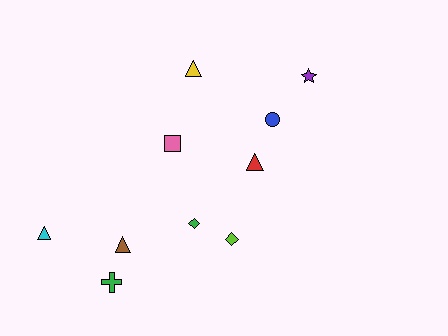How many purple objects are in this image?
There is 1 purple object.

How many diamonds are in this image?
There are 2 diamonds.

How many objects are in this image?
There are 10 objects.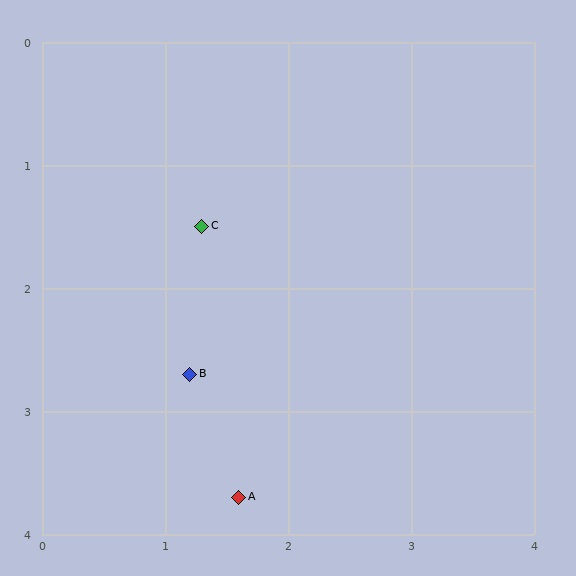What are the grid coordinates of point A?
Point A is at approximately (1.6, 3.7).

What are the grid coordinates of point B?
Point B is at approximately (1.2, 2.7).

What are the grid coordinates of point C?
Point C is at approximately (1.3, 1.5).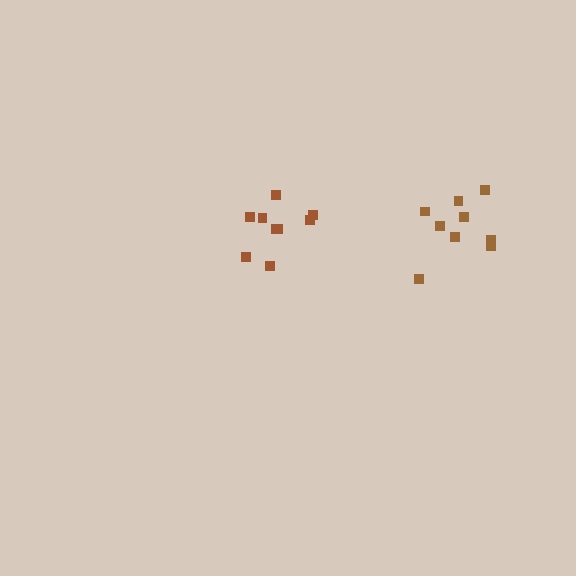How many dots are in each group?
Group 1: 9 dots, Group 2: 9 dots (18 total).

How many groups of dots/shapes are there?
There are 2 groups.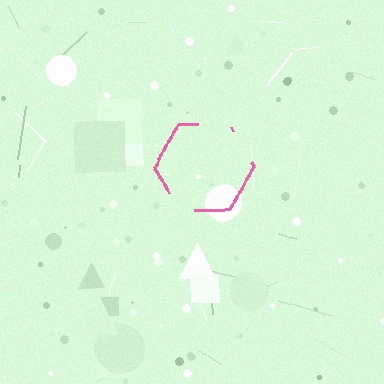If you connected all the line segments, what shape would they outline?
They would outline a hexagon.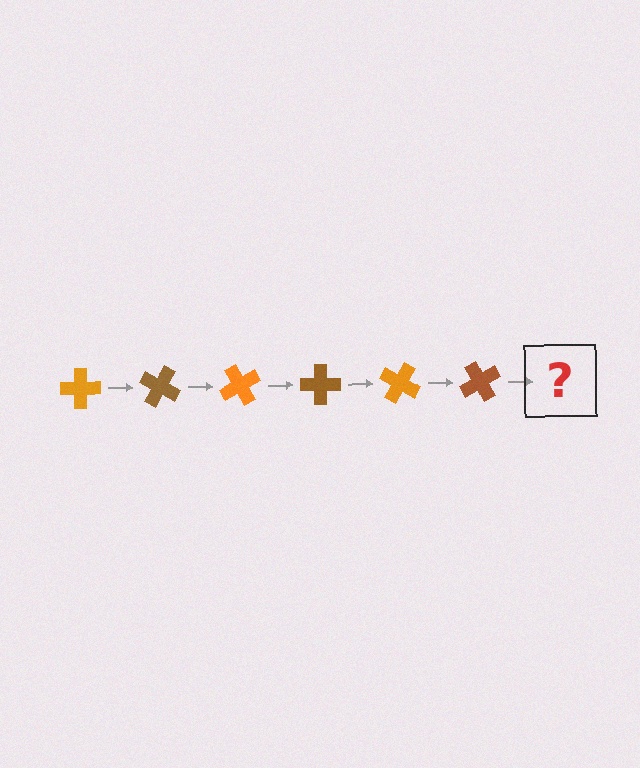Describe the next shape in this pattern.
It should be an orange cross, rotated 180 degrees from the start.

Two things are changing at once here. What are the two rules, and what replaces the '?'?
The two rules are that it rotates 30 degrees each step and the color cycles through orange and brown. The '?' should be an orange cross, rotated 180 degrees from the start.